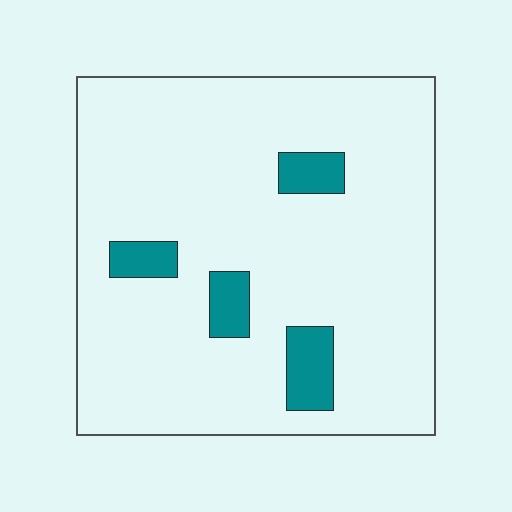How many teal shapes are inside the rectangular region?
4.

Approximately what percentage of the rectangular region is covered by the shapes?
Approximately 10%.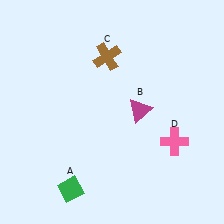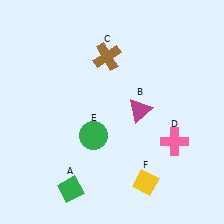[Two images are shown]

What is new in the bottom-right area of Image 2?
A yellow diamond (F) was added in the bottom-right area of Image 2.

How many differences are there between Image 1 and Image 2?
There are 2 differences between the two images.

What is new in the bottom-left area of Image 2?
A green circle (E) was added in the bottom-left area of Image 2.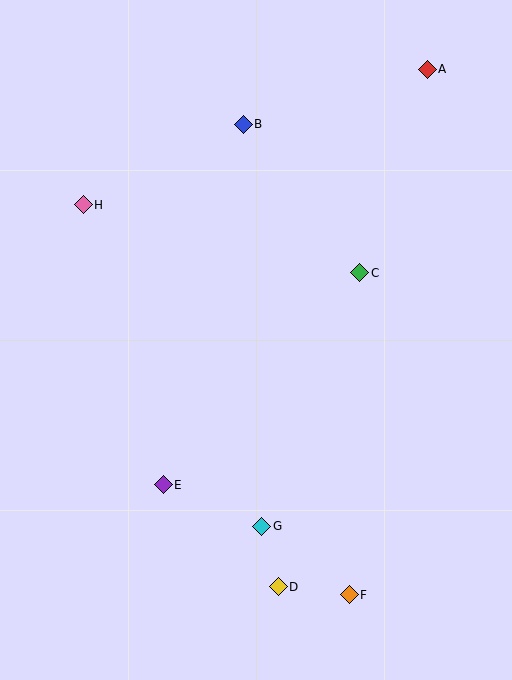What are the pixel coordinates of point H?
Point H is at (83, 205).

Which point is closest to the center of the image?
Point C at (360, 273) is closest to the center.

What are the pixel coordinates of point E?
Point E is at (163, 485).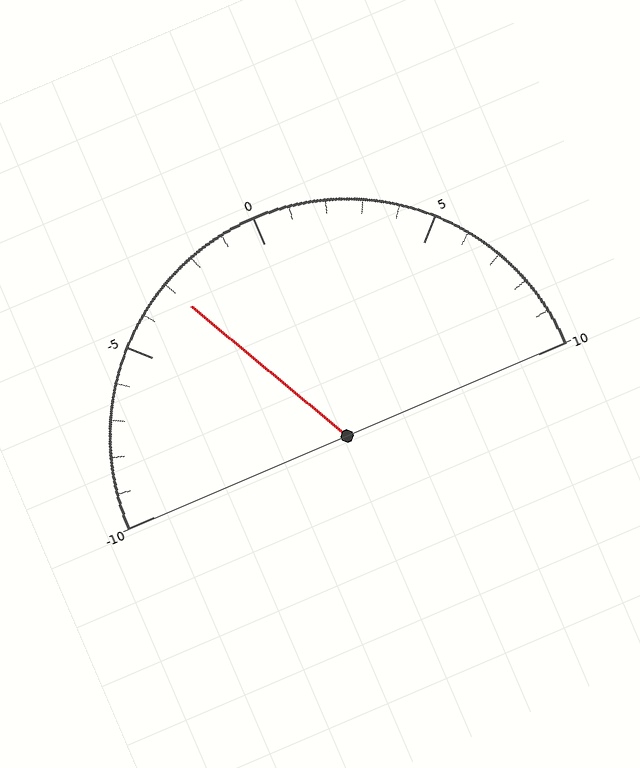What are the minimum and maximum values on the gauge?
The gauge ranges from -10 to 10.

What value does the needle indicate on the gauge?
The needle indicates approximately -3.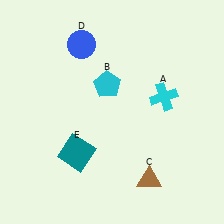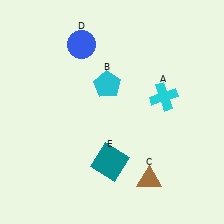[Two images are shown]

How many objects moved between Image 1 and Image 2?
1 object moved between the two images.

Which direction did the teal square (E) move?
The teal square (E) moved right.